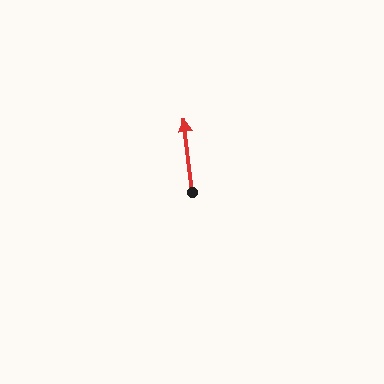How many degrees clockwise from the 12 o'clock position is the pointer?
Approximately 354 degrees.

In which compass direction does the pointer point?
North.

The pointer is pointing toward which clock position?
Roughly 12 o'clock.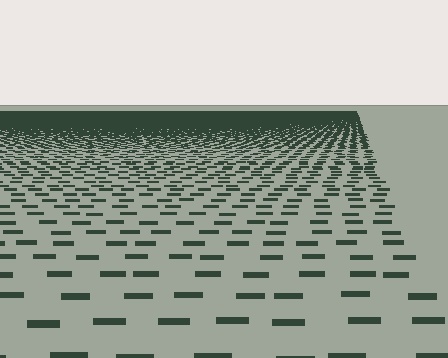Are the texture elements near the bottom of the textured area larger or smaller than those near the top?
Larger. Near the bottom, elements are closer to the viewer and appear at a bigger on-screen size.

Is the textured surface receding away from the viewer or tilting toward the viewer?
The surface is receding away from the viewer. Texture elements get smaller and denser toward the top.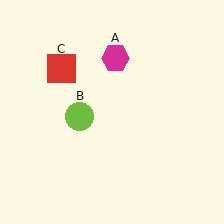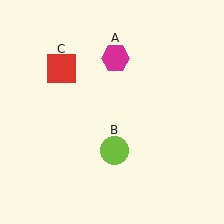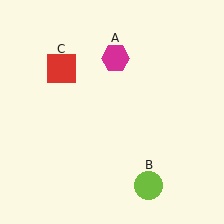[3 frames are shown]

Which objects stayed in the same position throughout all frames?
Magenta hexagon (object A) and red square (object C) remained stationary.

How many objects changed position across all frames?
1 object changed position: lime circle (object B).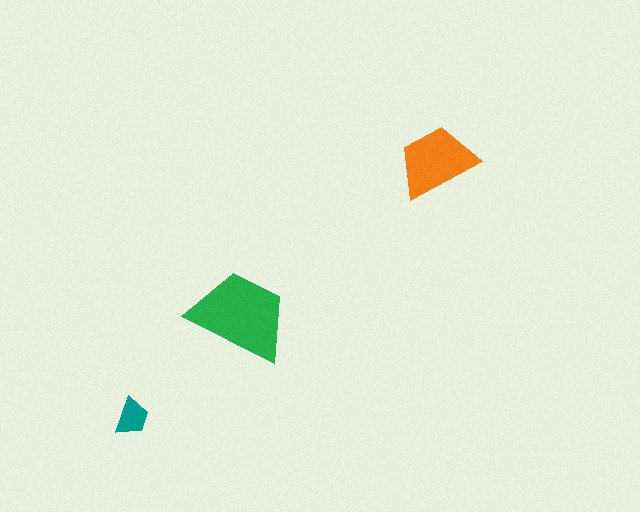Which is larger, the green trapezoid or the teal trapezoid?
The green one.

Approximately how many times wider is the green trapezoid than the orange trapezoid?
About 1.5 times wider.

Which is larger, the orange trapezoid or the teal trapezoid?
The orange one.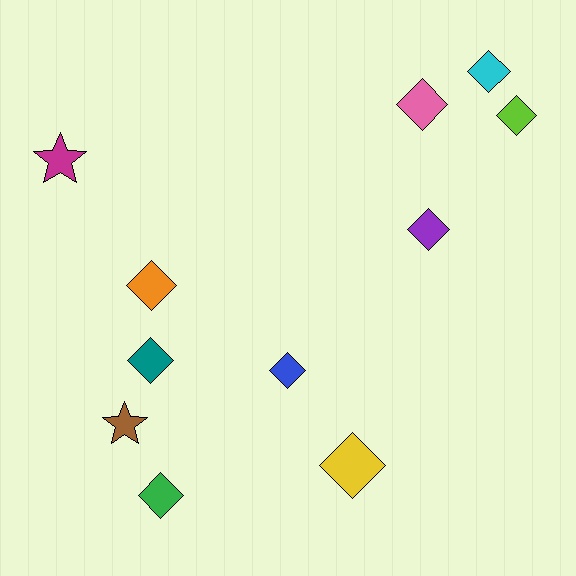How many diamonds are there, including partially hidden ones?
There are 9 diamonds.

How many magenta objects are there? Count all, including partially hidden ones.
There is 1 magenta object.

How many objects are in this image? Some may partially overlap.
There are 11 objects.